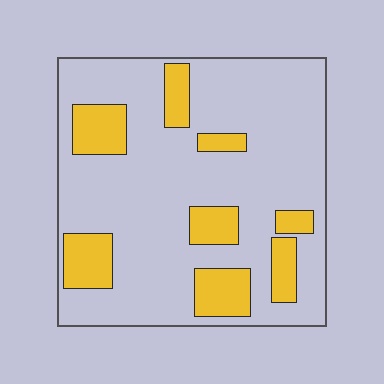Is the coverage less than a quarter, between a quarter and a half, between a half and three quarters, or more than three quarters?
Less than a quarter.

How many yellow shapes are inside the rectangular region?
8.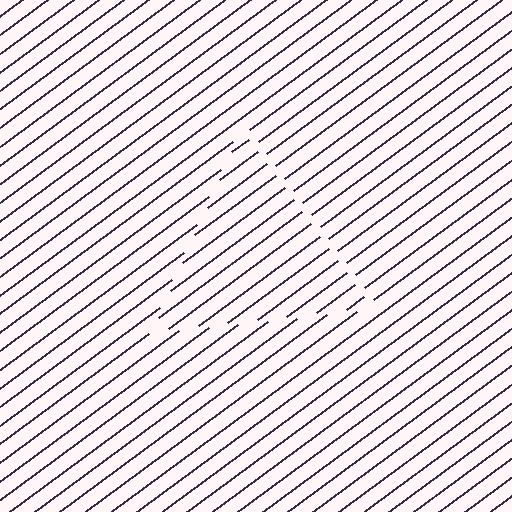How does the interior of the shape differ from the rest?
The interior of the shape contains the same grating, shifted by half a period — the contour is defined by the phase discontinuity where line-ends from the inner and outer gratings abut.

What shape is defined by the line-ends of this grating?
An illusory triangle. The interior of the shape contains the same grating, shifted by half a period — the contour is defined by the phase discontinuity where line-ends from the inner and outer gratings abut.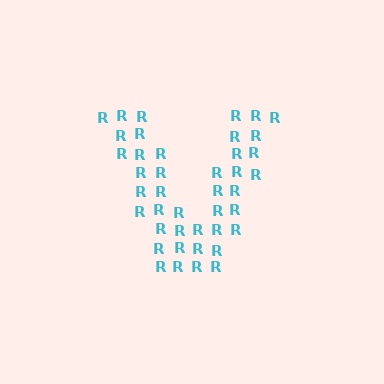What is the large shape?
The large shape is the letter V.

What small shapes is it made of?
It is made of small letter R's.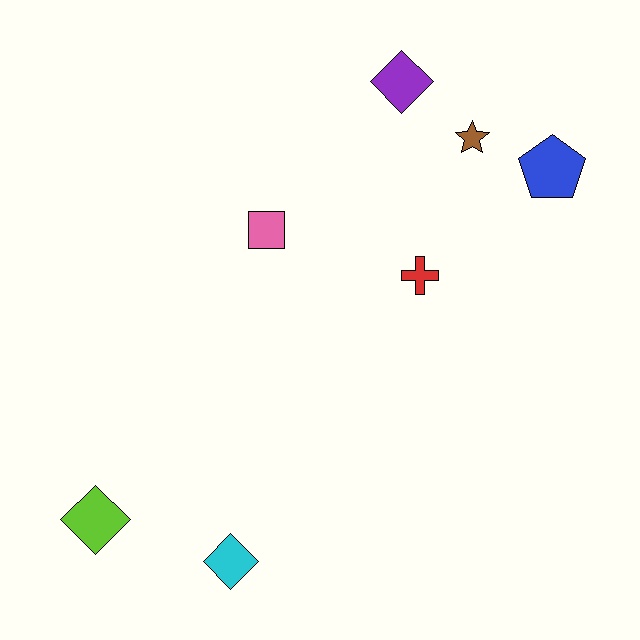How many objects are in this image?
There are 7 objects.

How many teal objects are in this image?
There are no teal objects.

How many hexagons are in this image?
There are no hexagons.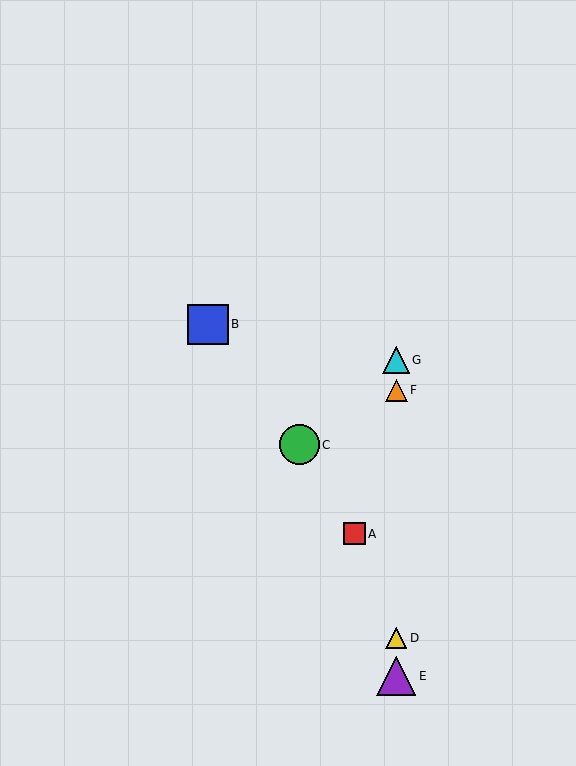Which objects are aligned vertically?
Objects D, E, F, G are aligned vertically.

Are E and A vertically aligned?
No, E is at x≈396 and A is at x≈354.